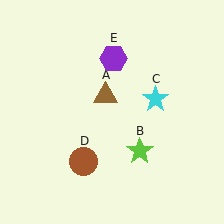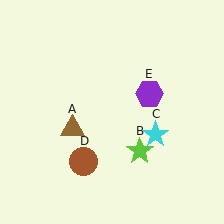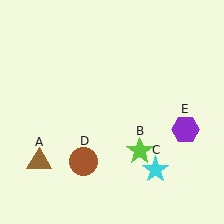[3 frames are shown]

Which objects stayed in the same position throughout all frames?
Lime star (object B) and brown circle (object D) remained stationary.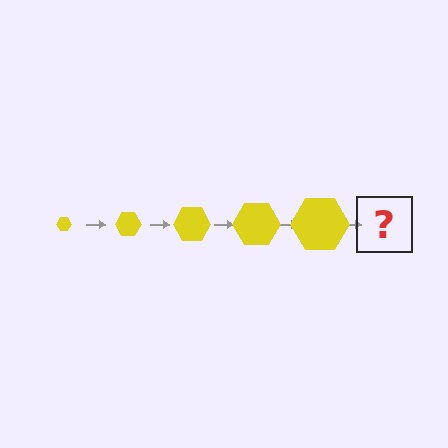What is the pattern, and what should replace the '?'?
The pattern is that the hexagon gets progressively larger each step. The '?' should be a yellow hexagon, larger than the previous one.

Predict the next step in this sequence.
The next step is a yellow hexagon, larger than the previous one.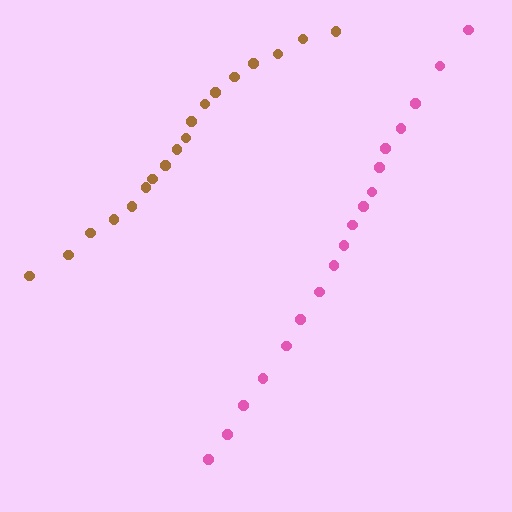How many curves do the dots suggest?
There are 2 distinct paths.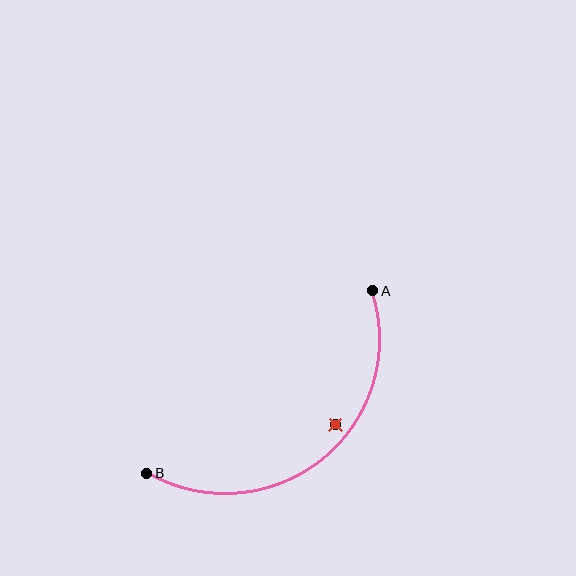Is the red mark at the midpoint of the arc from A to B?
No — the red mark does not lie on the arc at all. It sits slightly inside the curve.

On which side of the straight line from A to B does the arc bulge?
The arc bulges below and to the right of the straight line connecting A and B.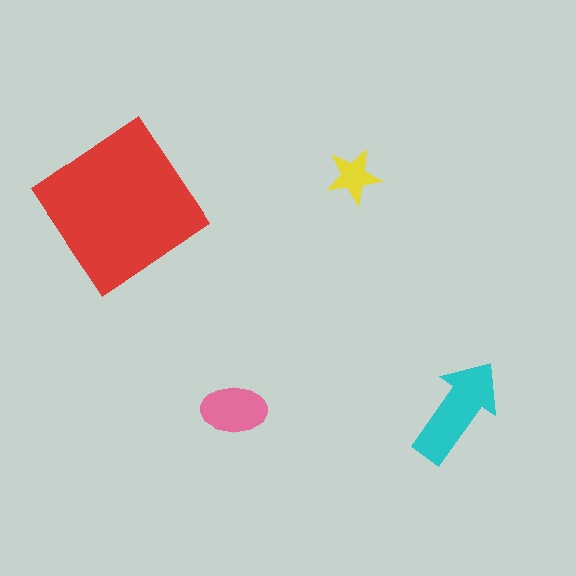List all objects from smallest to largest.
The yellow star, the pink ellipse, the cyan arrow, the red diamond.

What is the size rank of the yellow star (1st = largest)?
4th.